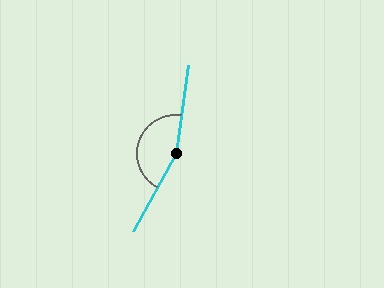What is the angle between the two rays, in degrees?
Approximately 159 degrees.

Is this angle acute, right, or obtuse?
It is obtuse.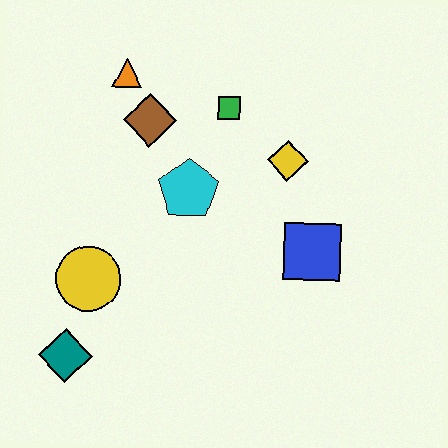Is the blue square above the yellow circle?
Yes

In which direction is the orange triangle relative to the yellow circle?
The orange triangle is above the yellow circle.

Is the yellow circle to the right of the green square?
No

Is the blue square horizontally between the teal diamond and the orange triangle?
No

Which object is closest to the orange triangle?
The brown diamond is closest to the orange triangle.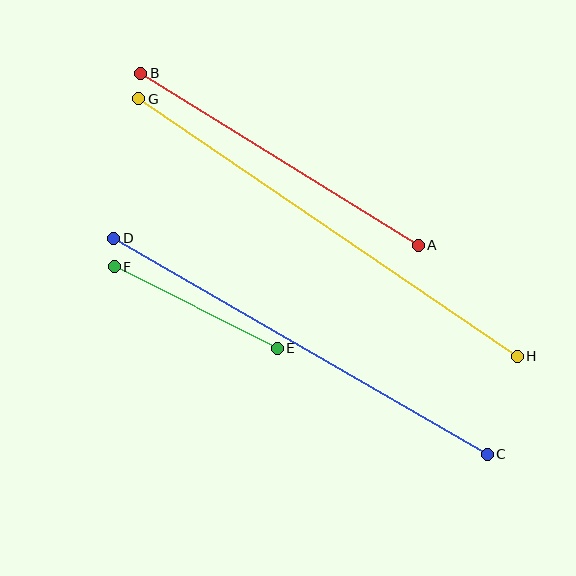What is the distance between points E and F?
The distance is approximately 182 pixels.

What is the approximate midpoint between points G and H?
The midpoint is at approximately (328, 228) pixels.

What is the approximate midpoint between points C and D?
The midpoint is at approximately (301, 346) pixels.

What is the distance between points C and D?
The distance is approximately 431 pixels.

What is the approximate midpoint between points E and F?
The midpoint is at approximately (196, 308) pixels.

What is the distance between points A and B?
The distance is approximately 327 pixels.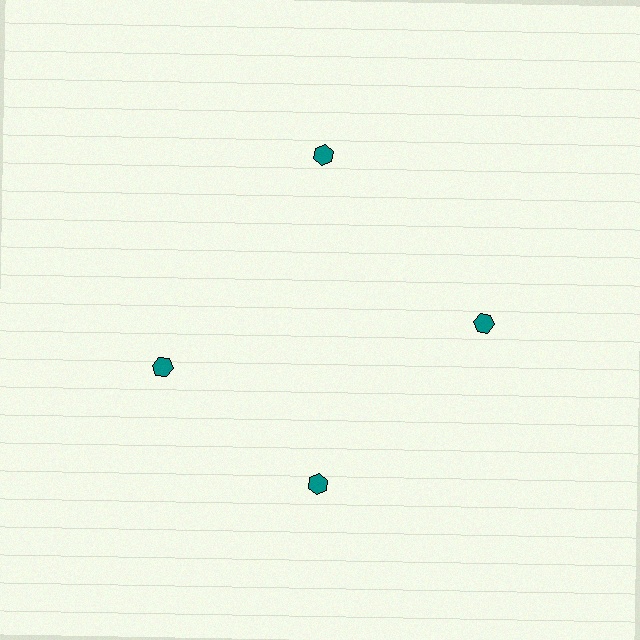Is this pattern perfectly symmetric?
No. The 4 teal hexagons are arranged in a ring, but one element near the 9 o'clock position is rotated out of alignment along the ring, breaking the 4-fold rotational symmetry.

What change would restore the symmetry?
The symmetry would be restored by rotating it back into even spacing with its neighbors so that all 4 hexagons sit at equal angles and equal distance from the center.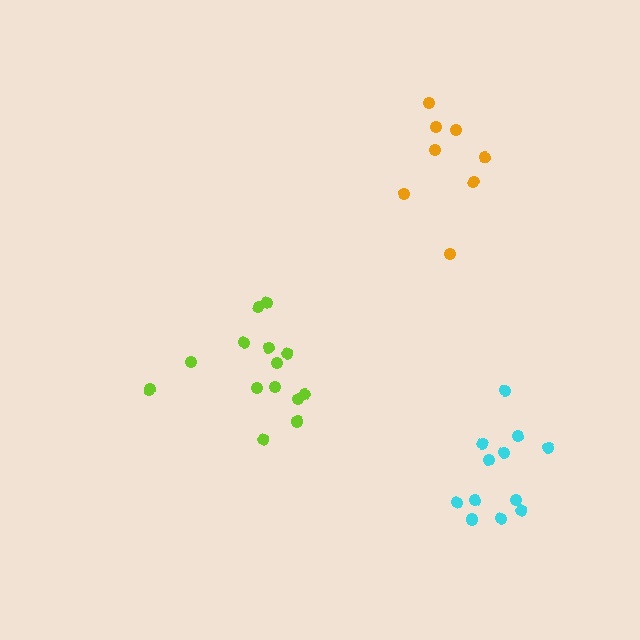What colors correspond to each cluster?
The clusters are colored: orange, lime, cyan.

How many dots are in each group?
Group 1: 8 dots, Group 2: 14 dots, Group 3: 12 dots (34 total).